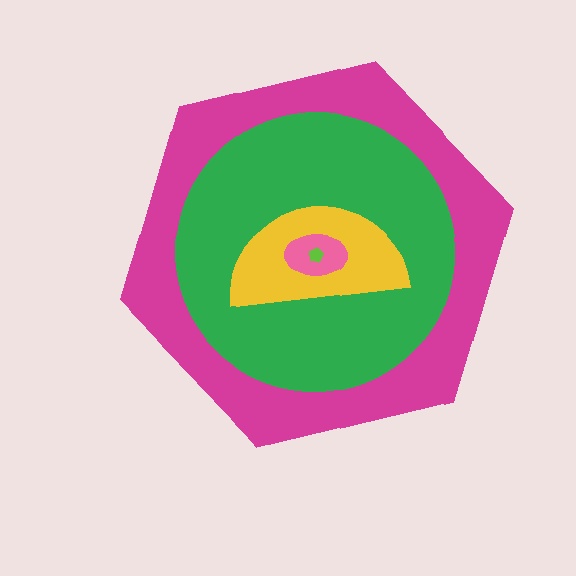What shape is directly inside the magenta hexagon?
The green circle.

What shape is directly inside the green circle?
The yellow semicircle.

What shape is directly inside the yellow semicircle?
The pink ellipse.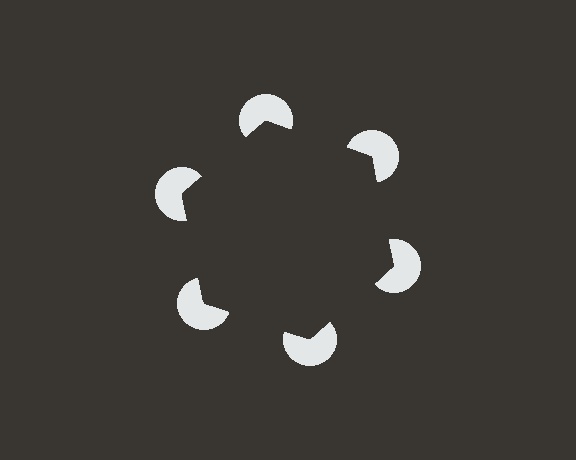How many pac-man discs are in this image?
There are 6 — one at each vertex of the illusory hexagon.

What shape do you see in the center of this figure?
An illusory hexagon — its edges are inferred from the aligned wedge cuts in the pac-man discs, not physically drawn.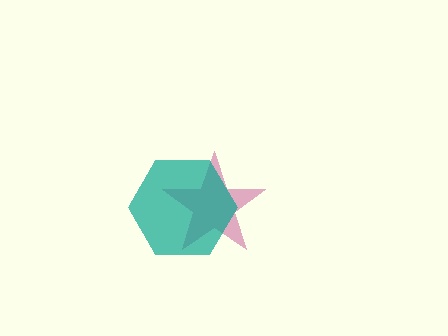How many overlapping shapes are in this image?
There are 2 overlapping shapes in the image.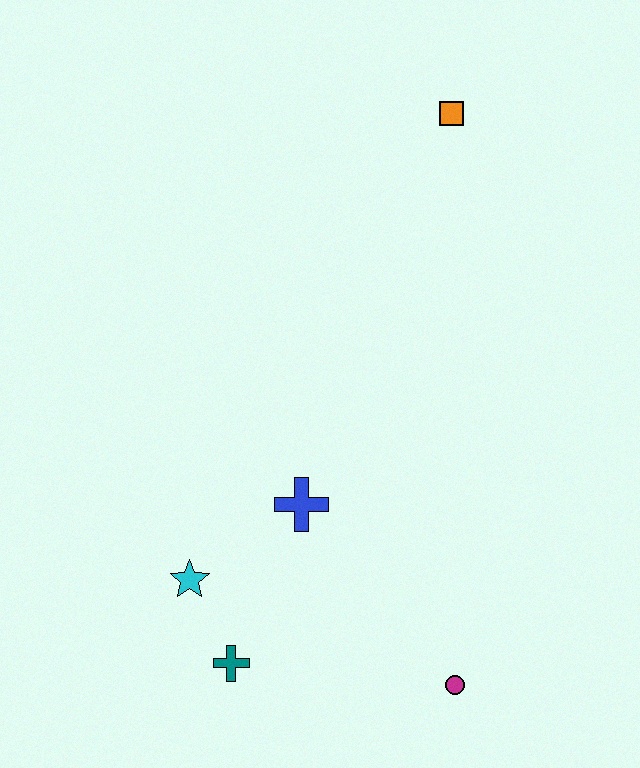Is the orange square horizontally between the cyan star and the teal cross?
No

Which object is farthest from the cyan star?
The orange square is farthest from the cyan star.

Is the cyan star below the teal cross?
No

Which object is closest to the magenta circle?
The teal cross is closest to the magenta circle.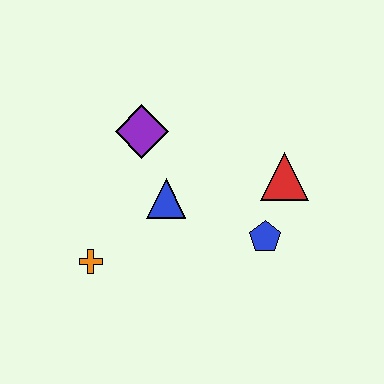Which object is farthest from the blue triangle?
The red triangle is farthest from the blue triangle.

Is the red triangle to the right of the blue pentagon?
Yes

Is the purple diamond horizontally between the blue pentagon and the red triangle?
No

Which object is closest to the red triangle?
The blue pentagon is closest to the red triangle.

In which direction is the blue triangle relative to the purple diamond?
The blue triangle is below the purple diamond.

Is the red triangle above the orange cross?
Yes